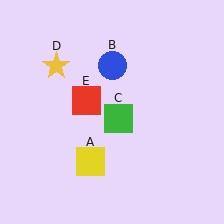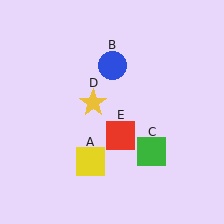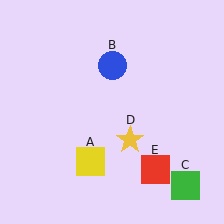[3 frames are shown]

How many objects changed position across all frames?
3 objects changed position: green square (object C), yellow star (object D), red square (object E).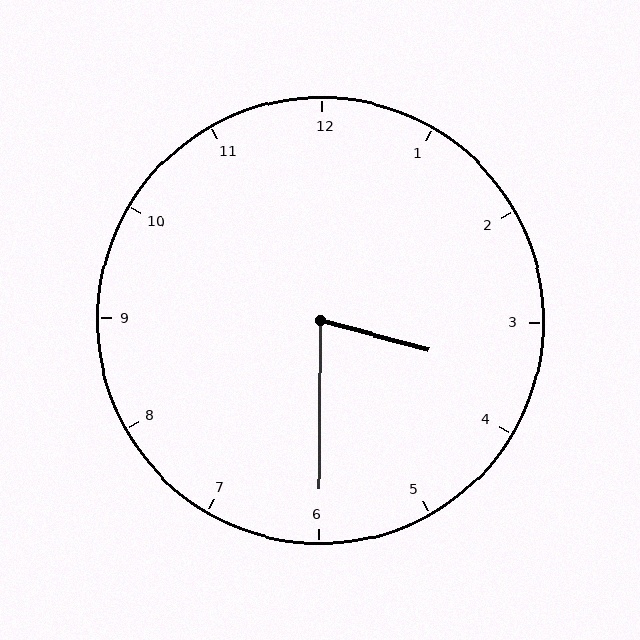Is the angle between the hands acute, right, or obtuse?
It is acute.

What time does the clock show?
3:30.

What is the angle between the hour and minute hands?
Approximately 75 degrees.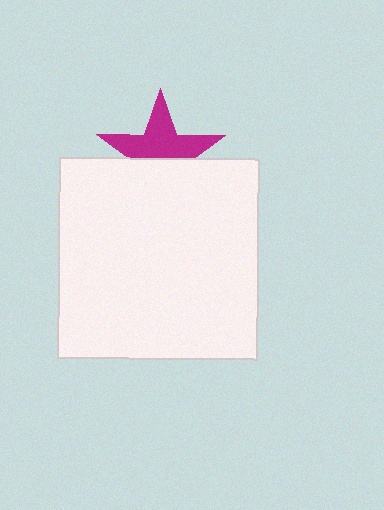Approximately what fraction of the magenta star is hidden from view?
Roughly 45% of the magenta star is hidden behind the white square.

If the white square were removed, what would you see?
You would see the complete magenta star.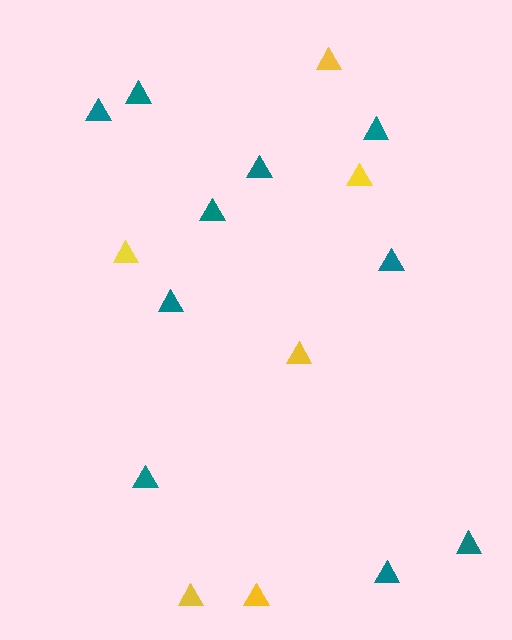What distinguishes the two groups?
There are 2 groups: one group of yellow triangles (6) and one group of teal triangles (10).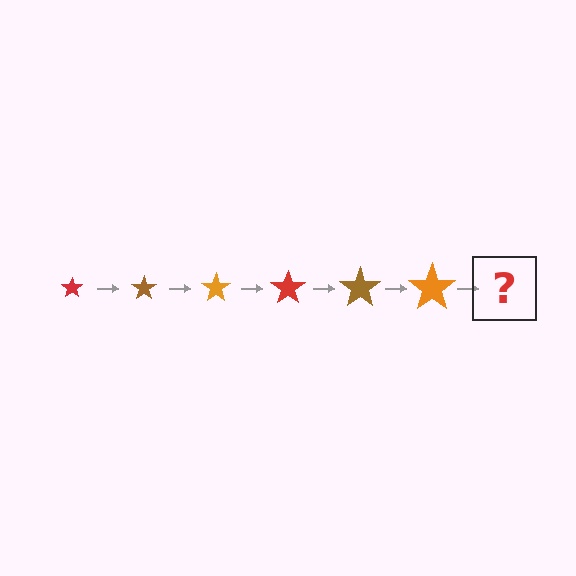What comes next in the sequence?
The next element should be a red star, larger than the previous one.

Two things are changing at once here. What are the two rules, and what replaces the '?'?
The two rules are that the star grows larger each step and the color cycles through red, brown, and orange. The '?' should be a red star, larger than the previous one.